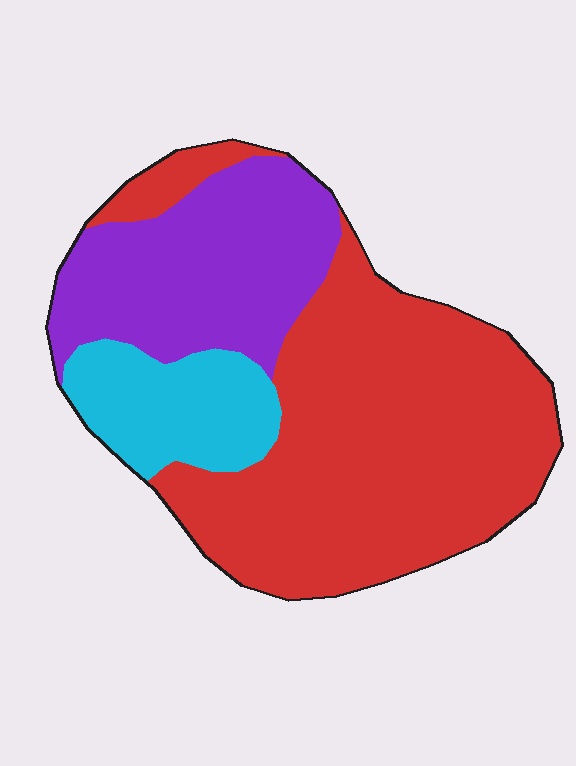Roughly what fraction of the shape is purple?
Purple covers roughly 25% of the shape.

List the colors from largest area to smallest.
From largest to smallest: red, purple, cyan.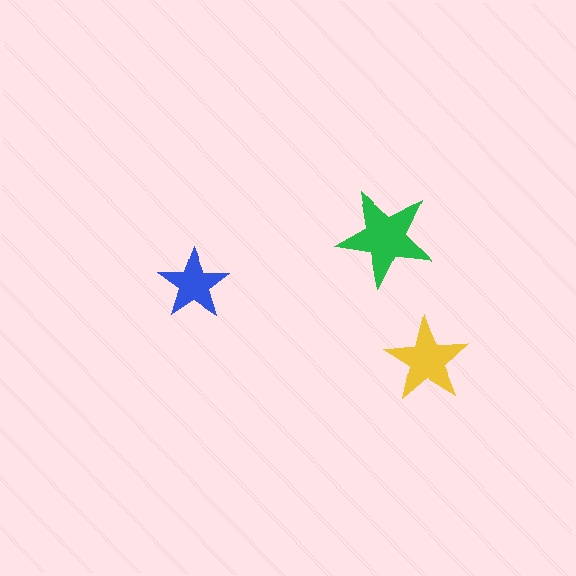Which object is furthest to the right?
The yellow star is rightmost.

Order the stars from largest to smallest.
the green one, the yellow one, the blue one.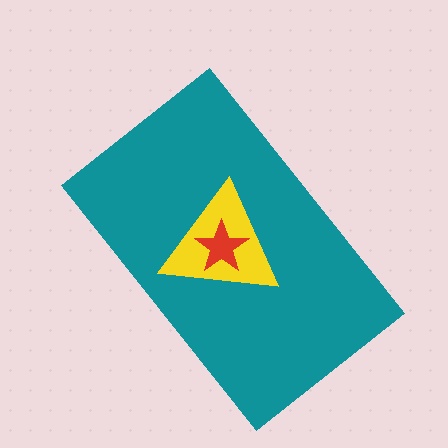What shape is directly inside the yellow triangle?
The red star.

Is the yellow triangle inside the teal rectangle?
Yes.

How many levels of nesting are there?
3.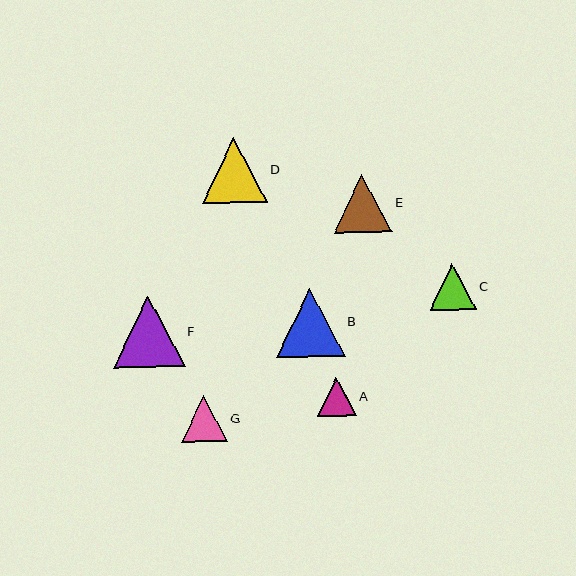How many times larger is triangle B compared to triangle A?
Triangle B is approximately 1.8 times the size of triangle A.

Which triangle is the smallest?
Triangle A is the smallest with a size of approximately 39 pixels.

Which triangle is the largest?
Triangle F is the largest with a size of approximately 72 pixels.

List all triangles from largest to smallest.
From largest to smallest: F, B, D, E, C, G, A.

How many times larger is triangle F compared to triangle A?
Triangle F is approximately 1.8 times the size of triangle A.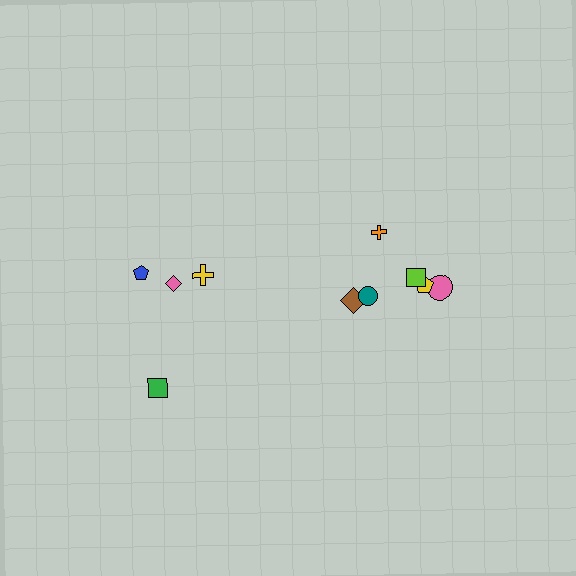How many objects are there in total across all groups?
There are 10 objects.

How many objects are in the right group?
There are 6 objects.